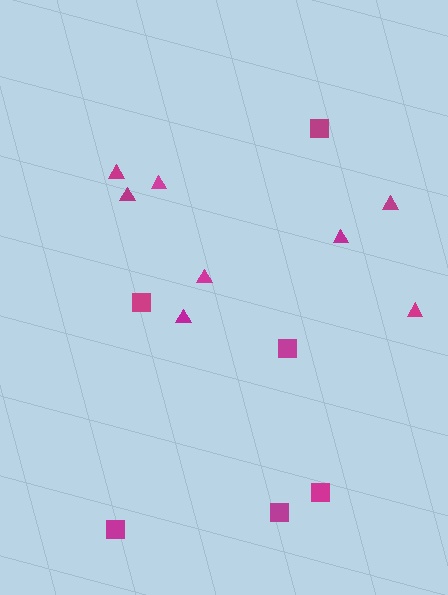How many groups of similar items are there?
There are 2 groups: one group of squares (6) and one group of triangles (8).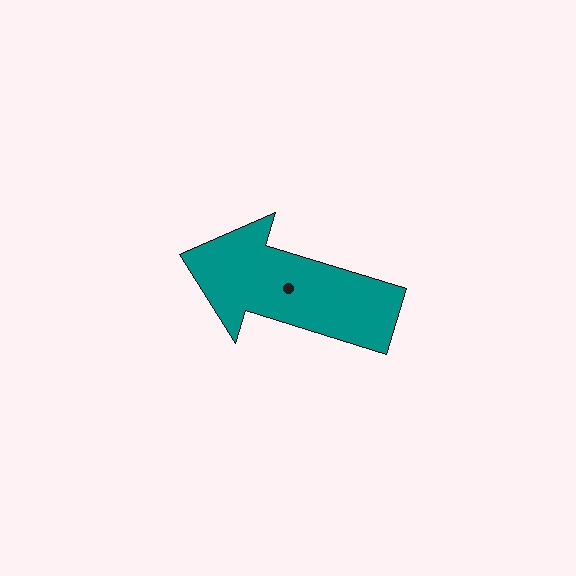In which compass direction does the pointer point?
West.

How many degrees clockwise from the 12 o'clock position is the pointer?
Approximately 287 degrees.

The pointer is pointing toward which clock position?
Roughly 10 o'clock.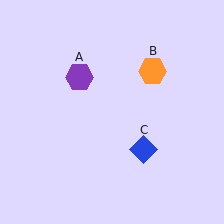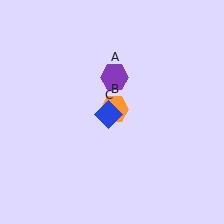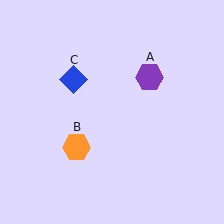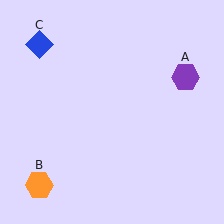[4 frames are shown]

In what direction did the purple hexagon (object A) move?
The purple hexagon (object A) moved right.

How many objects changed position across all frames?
3 objects changed position: purple hexagon (object A), orange hexagon (object B), blue diamond (object C).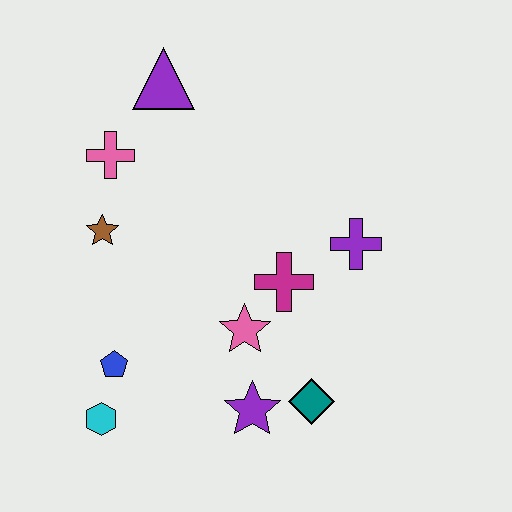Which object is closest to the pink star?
The magenta cross is closest to the pink star.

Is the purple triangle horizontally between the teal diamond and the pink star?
No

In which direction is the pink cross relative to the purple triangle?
The pink cross is below the purple triangle.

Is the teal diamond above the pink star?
No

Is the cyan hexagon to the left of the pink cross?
Yes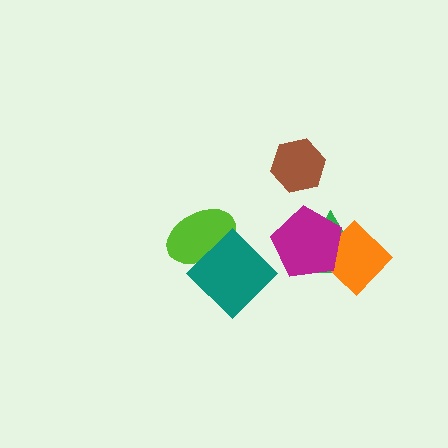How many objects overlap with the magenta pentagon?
2 objects overlap with the magenta pentagon.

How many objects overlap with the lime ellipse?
1 object overlaps with the lime ellipse.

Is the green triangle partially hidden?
Yes, it is partially covered by another shape.